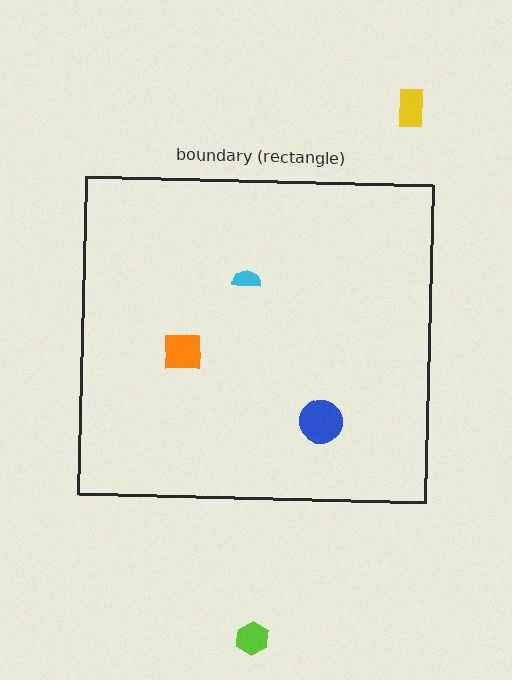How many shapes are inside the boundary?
3 inside, 2 outside.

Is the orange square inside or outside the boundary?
Inside.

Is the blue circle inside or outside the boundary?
Inside.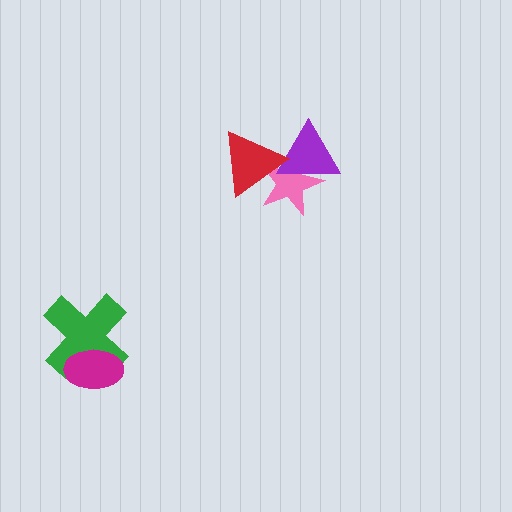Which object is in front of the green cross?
The magenta ellipse is in front of the green cross.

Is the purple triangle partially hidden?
Yes, it is partially covered by another shape.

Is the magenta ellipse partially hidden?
No, no other shape covers it.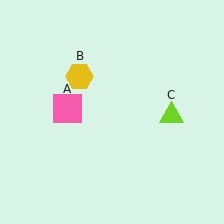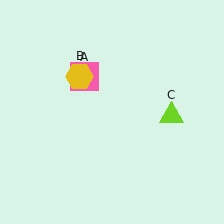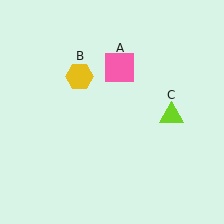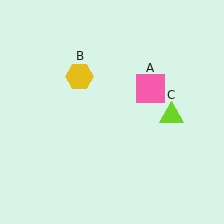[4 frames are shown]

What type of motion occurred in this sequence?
The pink square (object A) rotated clockwise around the center of the scene.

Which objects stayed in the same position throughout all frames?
Yellow hexagon (object B) and lime triangle (object C) remained stationary.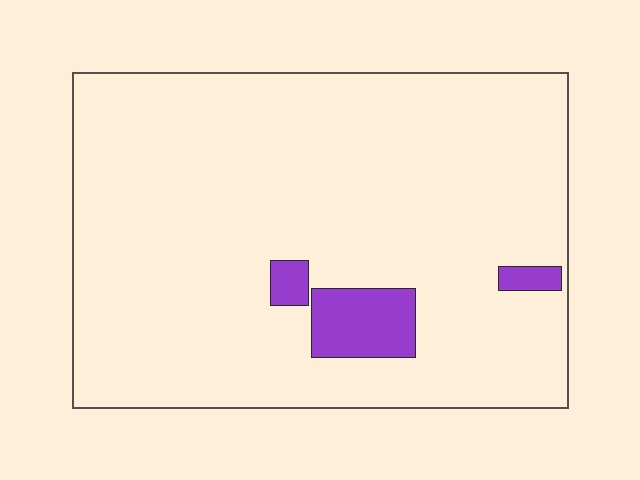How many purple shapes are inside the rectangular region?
3.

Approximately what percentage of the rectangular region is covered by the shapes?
Approximately 5%.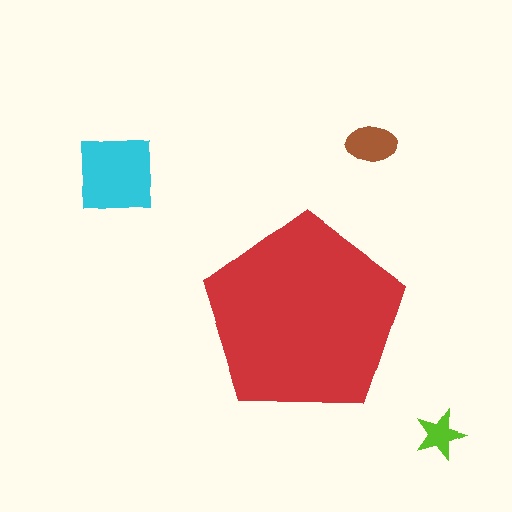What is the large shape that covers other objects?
A red pentagon.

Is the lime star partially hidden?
No, the lime star is fully visible.